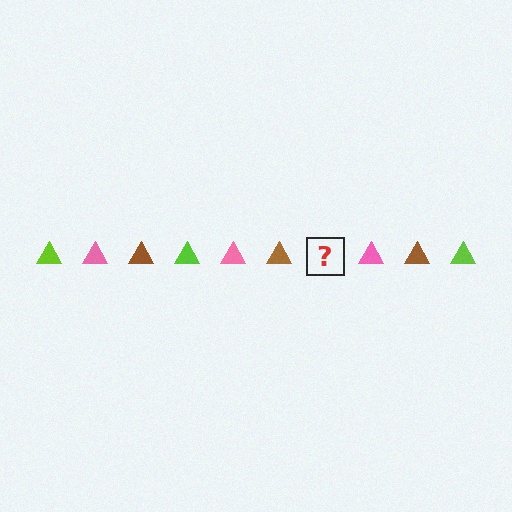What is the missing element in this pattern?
The missing element is a lime triangle.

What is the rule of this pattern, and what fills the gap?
The rule is that the pattern cycles through lime, pink, brown triangles. The gap should be filled with a lime triangle.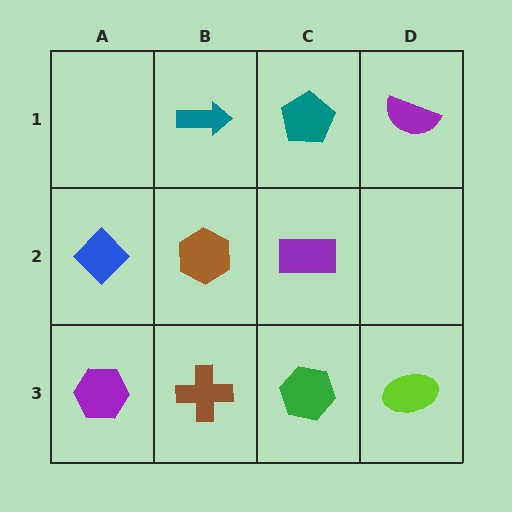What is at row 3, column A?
A purple hexagon.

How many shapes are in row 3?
4 shapes.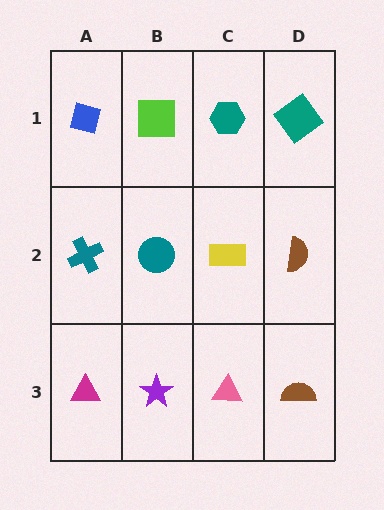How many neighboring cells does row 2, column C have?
4.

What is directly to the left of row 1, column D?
A teal hexagon.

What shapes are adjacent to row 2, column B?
A lime square (row 1, column B), a purple star (row 3, column B), a teal cross (row 2, column A), a yellow rectangle (row 2, column C).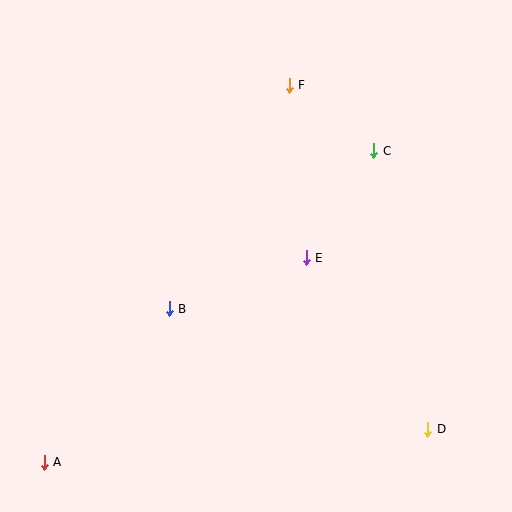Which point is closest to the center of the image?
Point E at (306, 258) is closest to the center.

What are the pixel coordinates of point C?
Point C is at (374, 151).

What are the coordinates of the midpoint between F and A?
The midpoint between F and A is at (167, 274).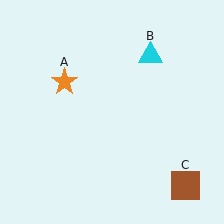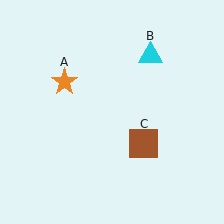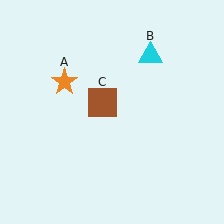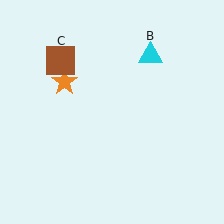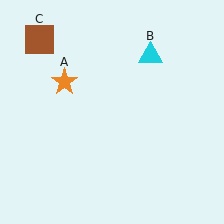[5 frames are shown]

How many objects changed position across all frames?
1 object changed position: brown square (object C).